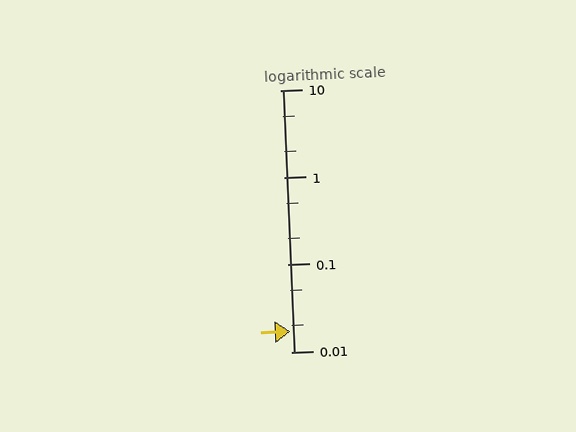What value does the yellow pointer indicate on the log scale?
The pointer indicates approximately 0.017.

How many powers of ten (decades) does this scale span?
The scale spans 3 decades, from 0.01 to 10.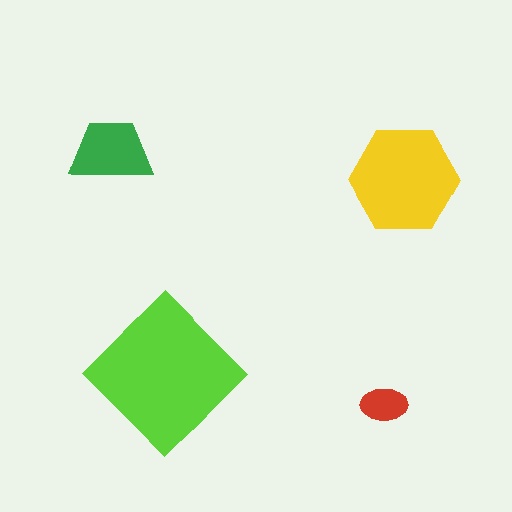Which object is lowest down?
The red ellipse is bottommost.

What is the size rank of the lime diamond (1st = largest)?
1st.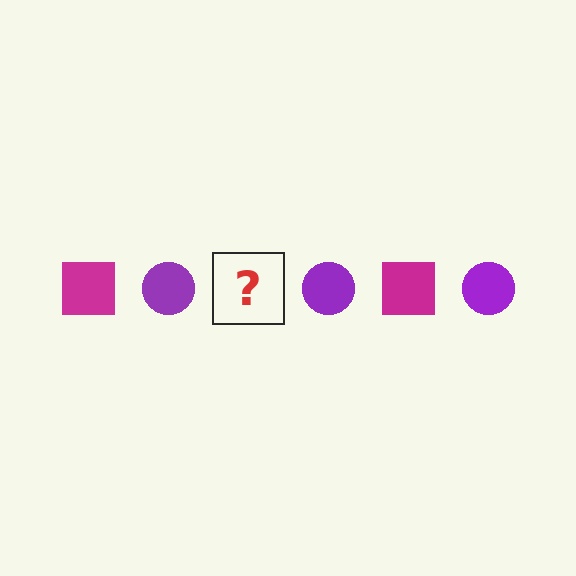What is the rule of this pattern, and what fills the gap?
The rule is that the pattern alternates between magenta square and purple circle. The gap should be filled with a magenta square.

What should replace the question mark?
The question mark should be replaced with a magenta square.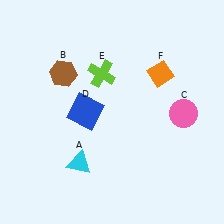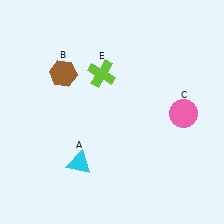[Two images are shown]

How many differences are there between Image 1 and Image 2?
There are 2 differences between the two images.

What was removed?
The orange diamond (F), the blue square (D) were removed in Image 2.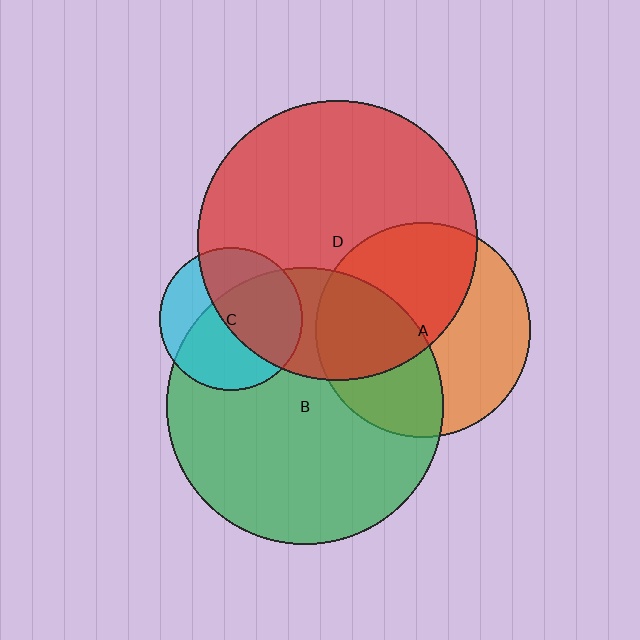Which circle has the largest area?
Circle D (red).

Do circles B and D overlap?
Yes.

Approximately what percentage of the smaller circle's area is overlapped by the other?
Approximately 30%.